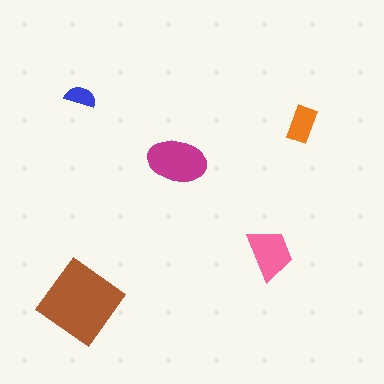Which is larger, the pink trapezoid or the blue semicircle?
The pink trapezoid.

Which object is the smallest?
The blue semicircle.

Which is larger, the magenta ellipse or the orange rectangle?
The magenta ellipse.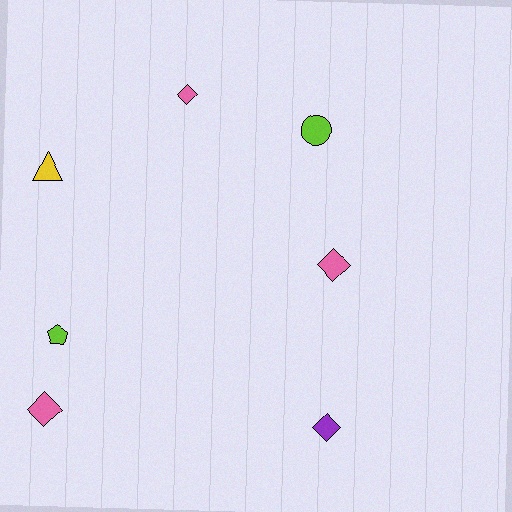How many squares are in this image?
There are no squares.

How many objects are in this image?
There are 7 objects.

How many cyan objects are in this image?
There are no cyan objects.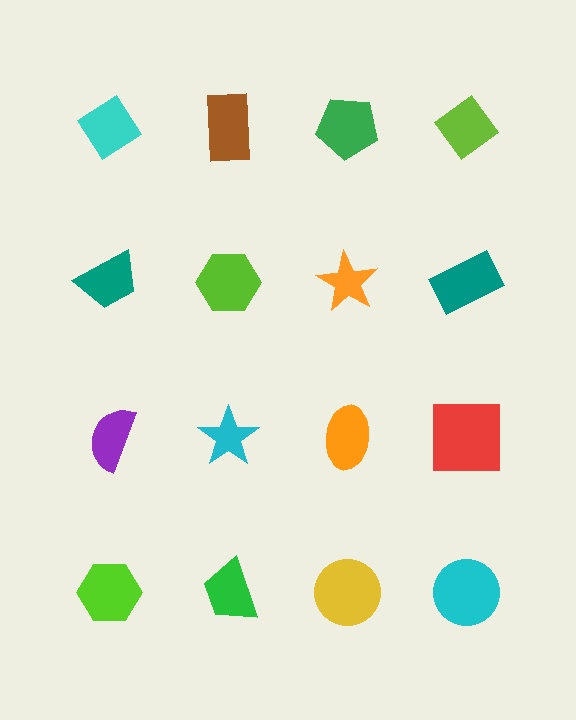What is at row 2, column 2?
A lime hexagon.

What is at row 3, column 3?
An orange ellipse.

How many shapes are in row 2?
4 shapes.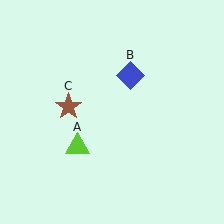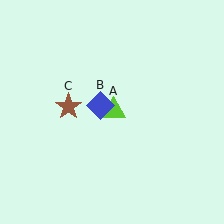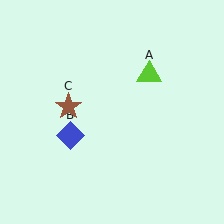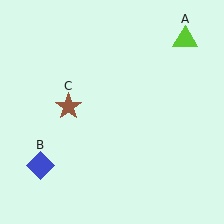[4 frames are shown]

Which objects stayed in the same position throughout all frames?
Brown star (object C) remained stationary.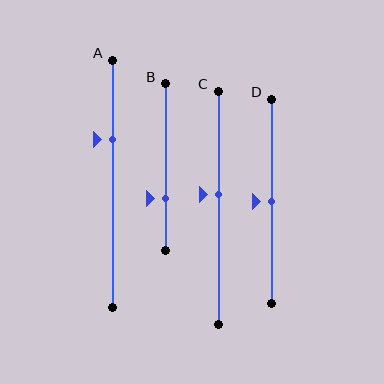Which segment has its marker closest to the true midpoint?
Segment D has its marker closest to the true midpoint.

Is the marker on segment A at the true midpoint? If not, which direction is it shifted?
No, the marker on segment A is shifted upward by about 18% of the segment length.